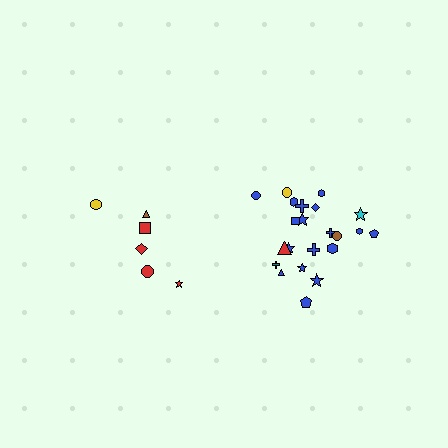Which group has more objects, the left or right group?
The right group.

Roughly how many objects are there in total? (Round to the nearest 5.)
Roughly 30 objects in total.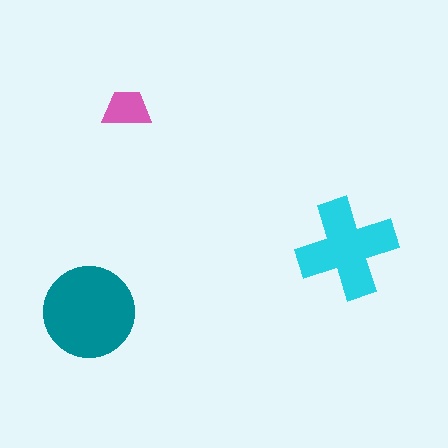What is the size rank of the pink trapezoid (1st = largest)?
3rd.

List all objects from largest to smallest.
The teal circle, the cyan cross, the pink trapezoid.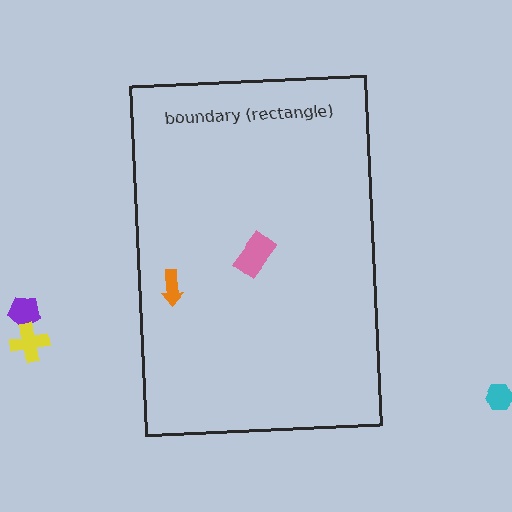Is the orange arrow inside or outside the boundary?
Inside.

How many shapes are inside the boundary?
2 inside, 3 outside.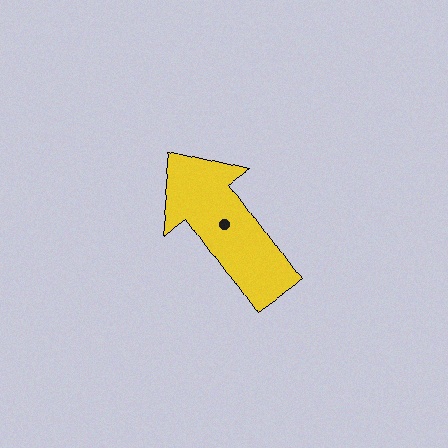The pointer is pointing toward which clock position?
Roughly 11 o'clock.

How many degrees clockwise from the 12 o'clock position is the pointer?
Approximately 325 degrees.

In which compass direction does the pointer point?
Northwest.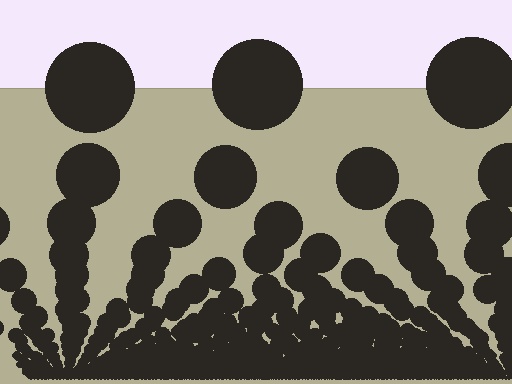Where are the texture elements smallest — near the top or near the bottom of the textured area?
Near the bottom.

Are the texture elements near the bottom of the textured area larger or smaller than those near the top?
Smaller. The gradient is inverted — elements near the bottom are smaller and denser.